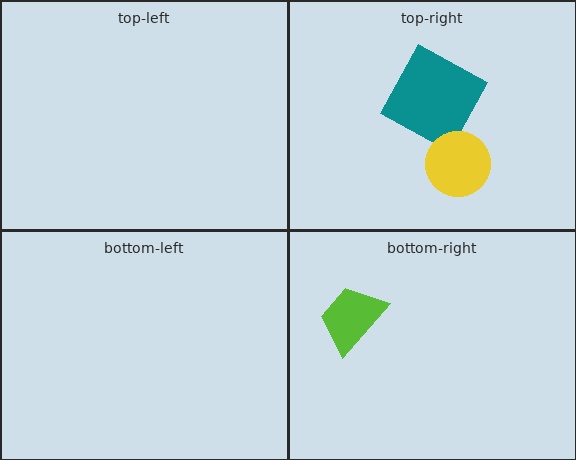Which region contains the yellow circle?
The top-right region.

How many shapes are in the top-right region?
2.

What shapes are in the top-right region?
The teal square, the yellow circle.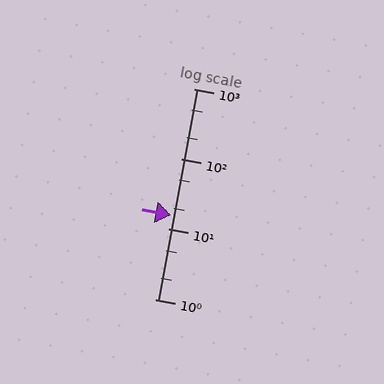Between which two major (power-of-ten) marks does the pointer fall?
The pointer is between 10 and 100.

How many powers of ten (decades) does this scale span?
The scale spans 3 decades, from 1 to 1000.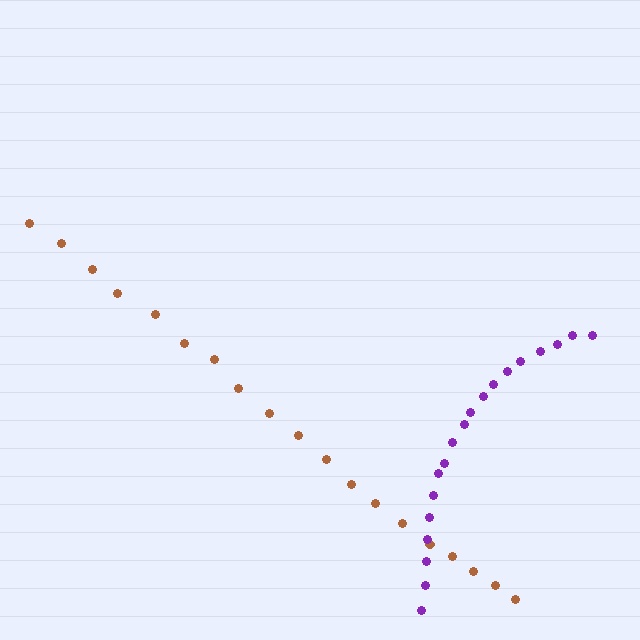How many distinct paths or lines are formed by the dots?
There are 2 distinct paths.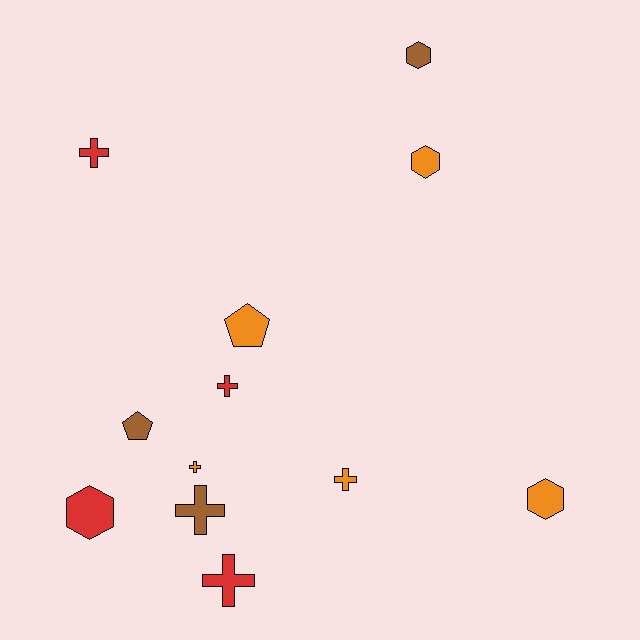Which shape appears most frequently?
Cross, with 6 objects.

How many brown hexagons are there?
There is 1 brown hexagon.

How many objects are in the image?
There are 12 objects.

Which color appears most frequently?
Orange, with 5 objects.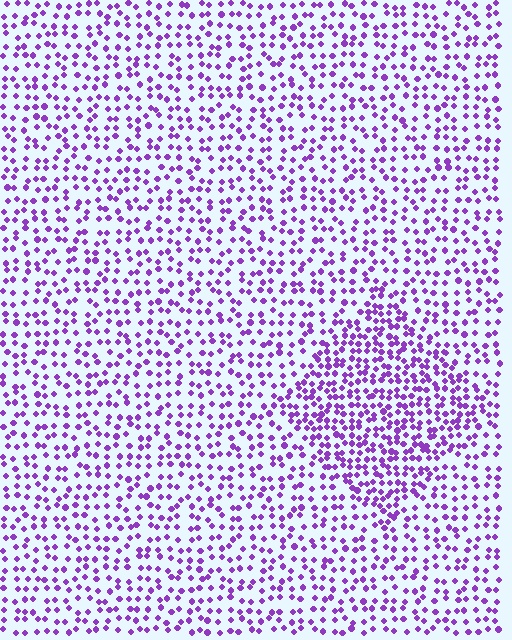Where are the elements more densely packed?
The elements are more densely packed inside the diamond boundary.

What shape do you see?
I see a diamond.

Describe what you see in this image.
The image contains small purple elements arranged at two different densities. A diamond-shaped region is visible where the elements are more densely packed than the surrounding area.